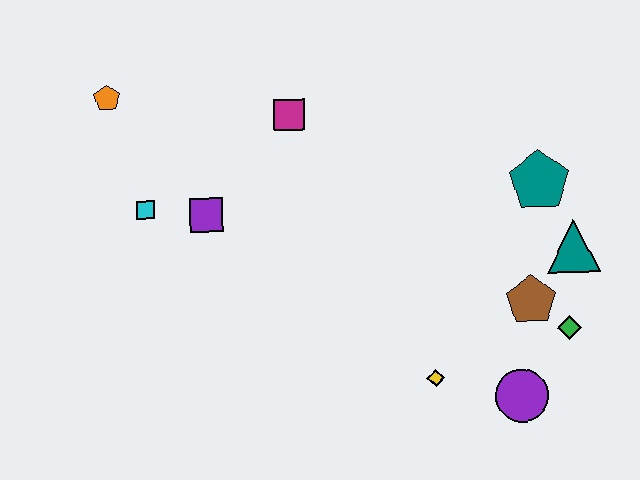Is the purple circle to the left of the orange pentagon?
No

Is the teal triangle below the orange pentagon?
Yes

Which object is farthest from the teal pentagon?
The orange pentagon is farthest from the teal pentagon.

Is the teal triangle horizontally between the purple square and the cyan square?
No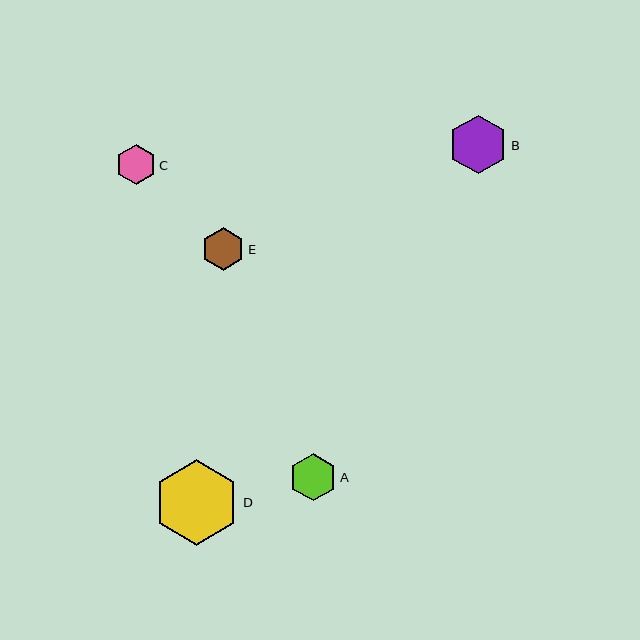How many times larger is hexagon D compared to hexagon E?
Hexagon D is approximately 2.0 times the size of hexagon E.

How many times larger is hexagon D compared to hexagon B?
Hexagon D is approximately 1.5 times the size of hexagon B.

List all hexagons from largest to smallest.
From largest to smallest: D, B, A, E, C.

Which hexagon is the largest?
Hexagon D is the largest with a size of approximately 86 pixels.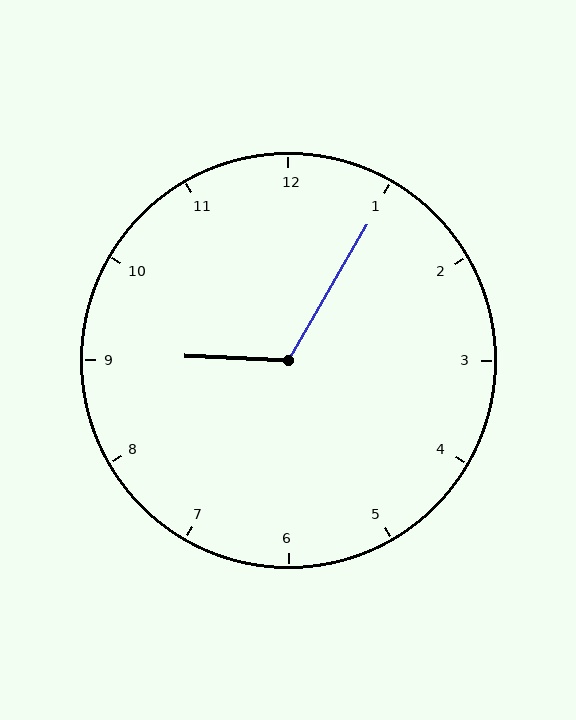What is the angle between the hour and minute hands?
Approximately 118 degrees.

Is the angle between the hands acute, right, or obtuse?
It is obtuse.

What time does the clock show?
9:05.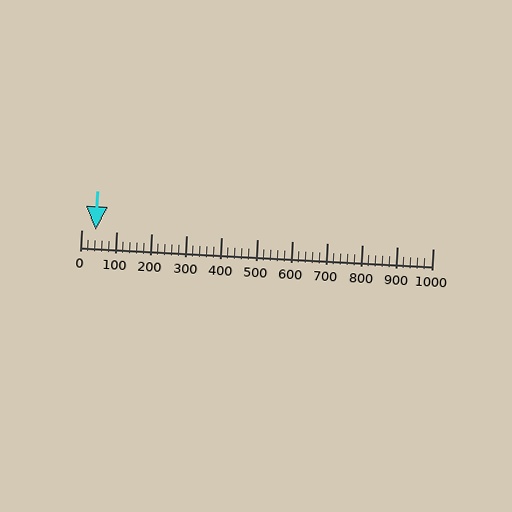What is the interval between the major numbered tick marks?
The major tick marks are spaced 100 units apart.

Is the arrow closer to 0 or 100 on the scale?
The arrow is closer to 0.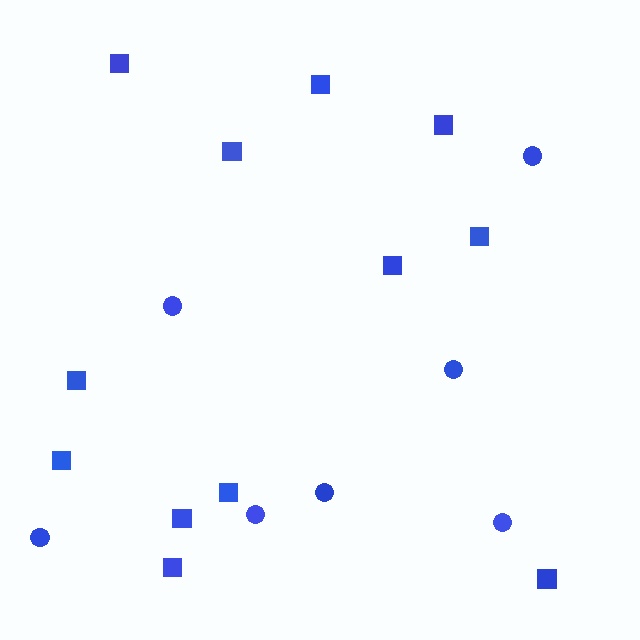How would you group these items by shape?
There are 2 groups: one group of squares (12) and one group of circles (7).